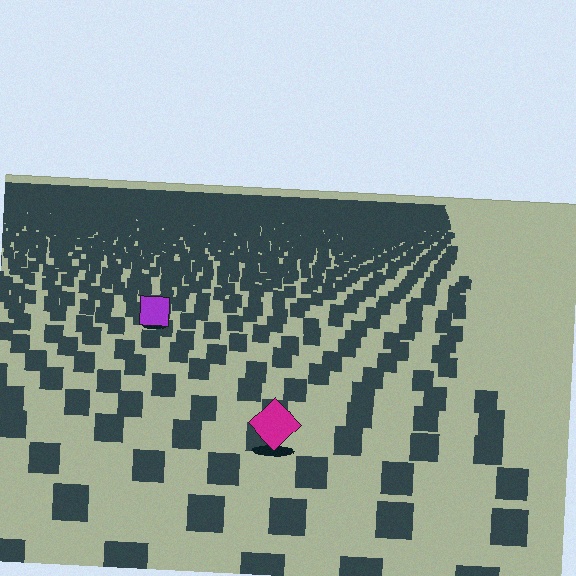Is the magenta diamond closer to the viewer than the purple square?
Yes. The magenta diamond is closer — you can tell from the texture gradient: the ground texture is coarser near it.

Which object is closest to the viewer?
The magenta diamond is closest. The texture marks near it are larger and more spread out.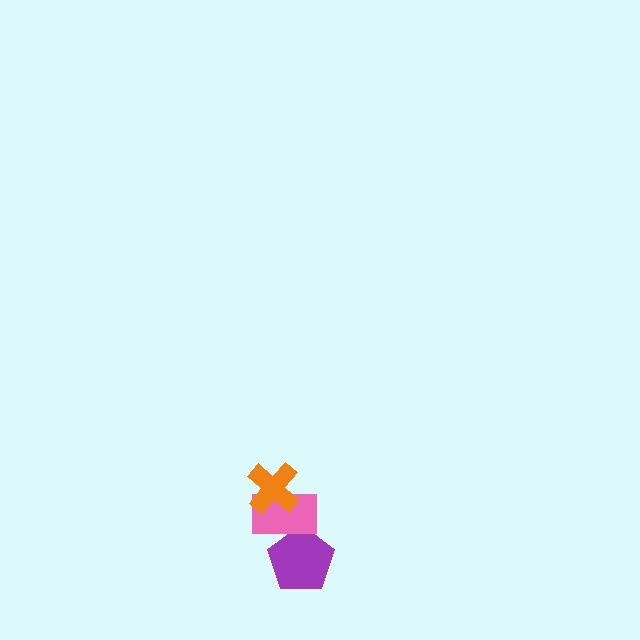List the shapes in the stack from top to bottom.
From top to bottom: the orange cross, the pink rectangle, the purple pentagon.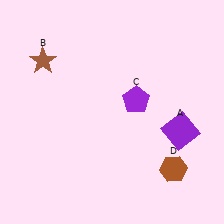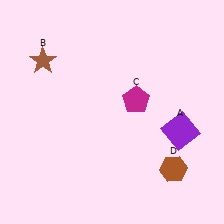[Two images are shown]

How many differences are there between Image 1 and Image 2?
There is 1 difference between the two images.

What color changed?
The pentagon (C) changed from purple in Image 1 to magenta in Image 2.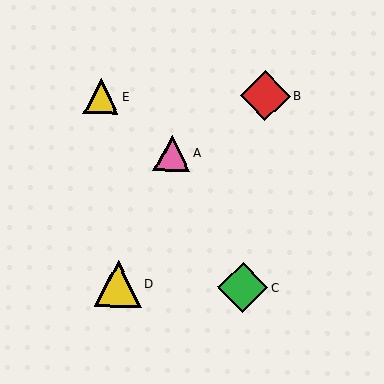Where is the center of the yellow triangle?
The center of the yellow triangle is at (101, 96).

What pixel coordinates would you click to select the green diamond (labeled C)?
Click at (243, 287) to select the green diamond C.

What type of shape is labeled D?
Shape D is a yellow triangle.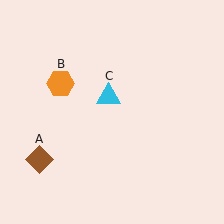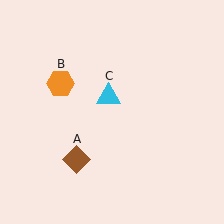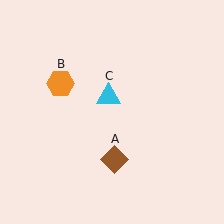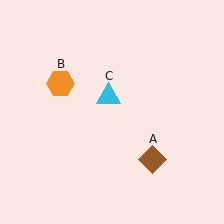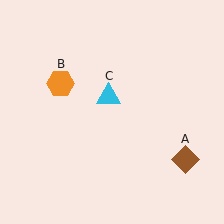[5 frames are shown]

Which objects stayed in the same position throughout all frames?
Orange hexagon (object B) and cyan triangle (object C) remained stationary.